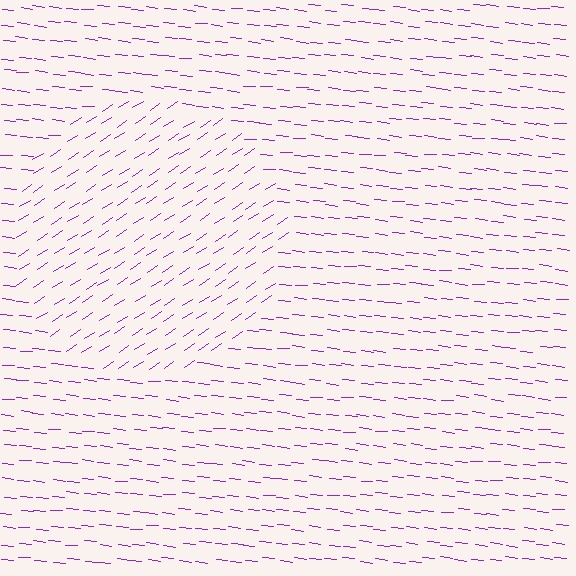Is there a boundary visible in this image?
Yes, there is a texture boundary formed by a change in line orientation.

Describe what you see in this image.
The image is filled with small purple line segments. A circle region in the image has lines oriented differently from the surrounding lines, creating a visible texture boundary.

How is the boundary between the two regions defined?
The boundary is defined purely by a change in line orientation (approximately 39 degrees difference). All lines are the same color and thickness.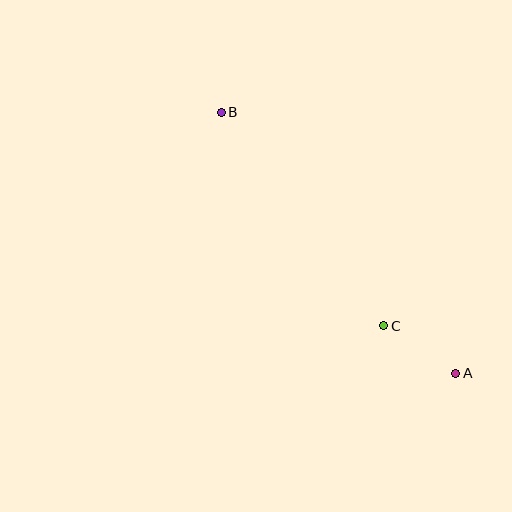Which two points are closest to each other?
Points A and C are closest to each other.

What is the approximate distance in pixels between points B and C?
The distance between B and C is approximately 268 pixels.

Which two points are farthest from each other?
Points A and B are farthest from each other.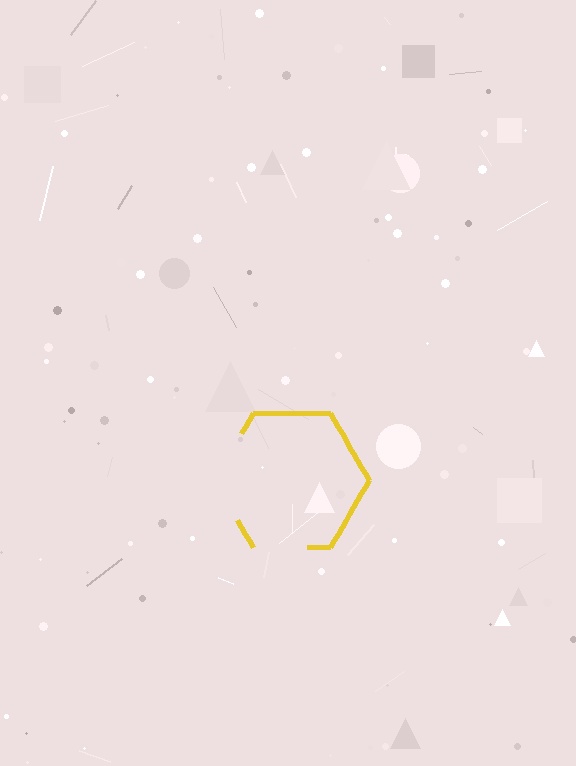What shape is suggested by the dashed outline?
The dashed outline suggests a hexagon.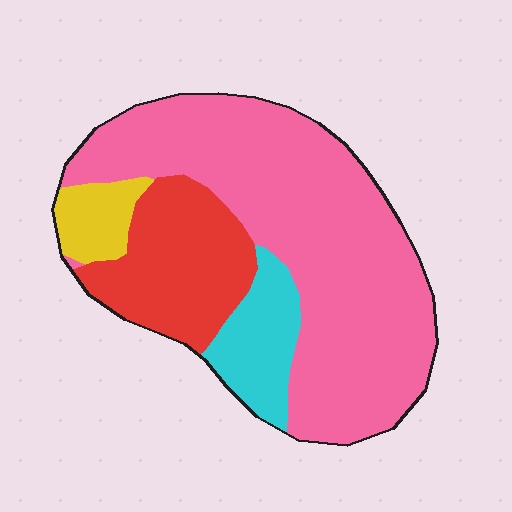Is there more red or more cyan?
Red.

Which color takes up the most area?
Pink, at roughly 60%.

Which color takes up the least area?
Yellow, at roughly 5%.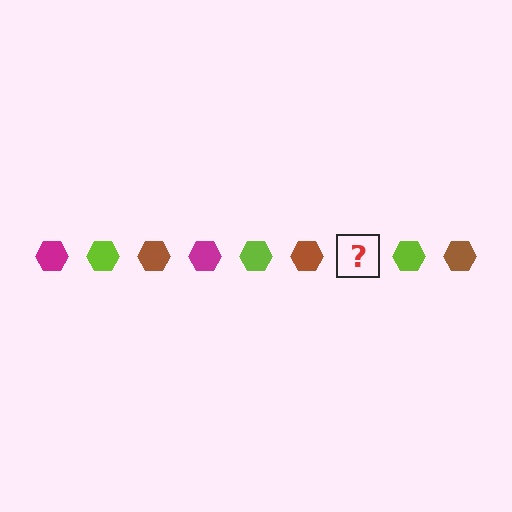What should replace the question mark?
The question mark should be replaced with a magenta hexagon.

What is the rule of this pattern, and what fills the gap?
The rule is that the pattern cycles through magenta, lime, brown hexagons. The gap should be filled with a magenta hexagon.